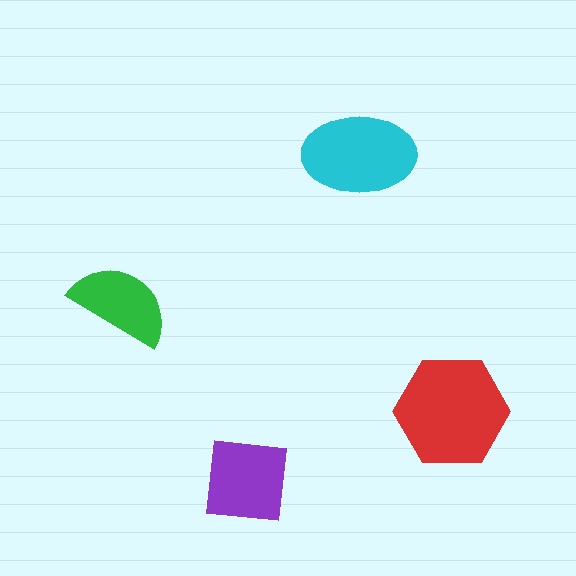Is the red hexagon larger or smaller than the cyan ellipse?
Larger.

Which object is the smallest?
The green semicircle.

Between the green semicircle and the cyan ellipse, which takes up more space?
The cyan ellipse.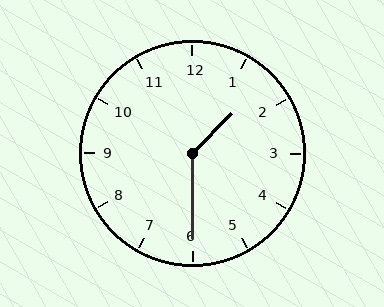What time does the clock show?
1:30.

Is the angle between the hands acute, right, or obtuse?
It is obtuse.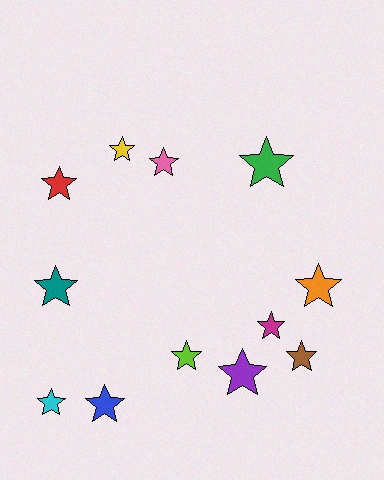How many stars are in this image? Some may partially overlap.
There are 12 stars.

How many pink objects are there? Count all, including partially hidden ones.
There is 1 pink object.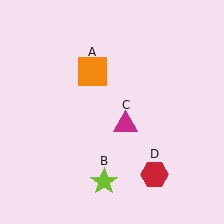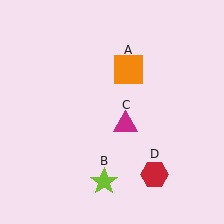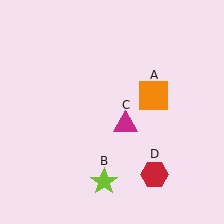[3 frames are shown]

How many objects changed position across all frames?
1 object changed position: orange square (object A).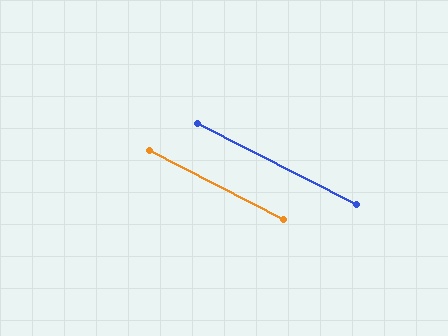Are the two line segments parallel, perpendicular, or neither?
Parallel — their directions differ by only 0.2°.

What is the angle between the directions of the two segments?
Approximately 0 degrees.